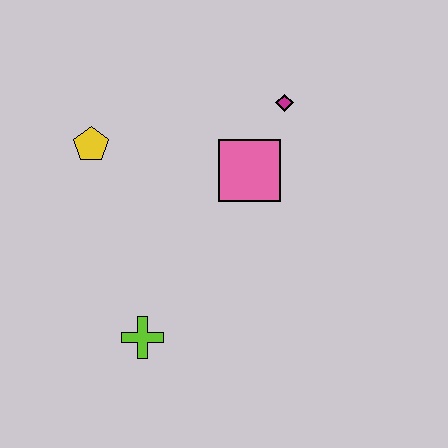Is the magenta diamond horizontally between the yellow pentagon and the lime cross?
No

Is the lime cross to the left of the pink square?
Yes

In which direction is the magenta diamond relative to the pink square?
The magenta diamond is above the pink square.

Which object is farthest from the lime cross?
The magenta diamond is farthest from the lime cross.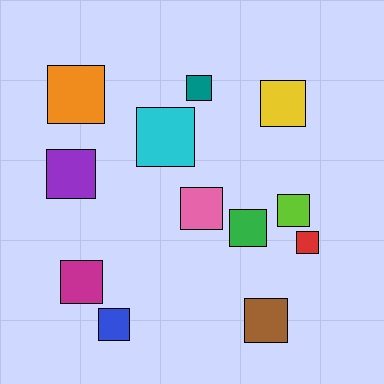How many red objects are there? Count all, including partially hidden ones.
There is 1 red object.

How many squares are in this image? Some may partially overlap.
There are 12 squares.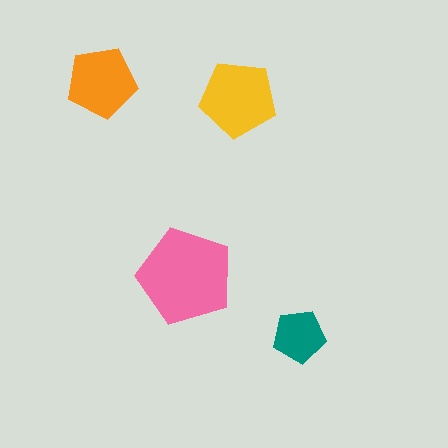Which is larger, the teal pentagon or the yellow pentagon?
The yellow one.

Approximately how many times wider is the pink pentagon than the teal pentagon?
About 2 times wider.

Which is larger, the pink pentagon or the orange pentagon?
The pink one.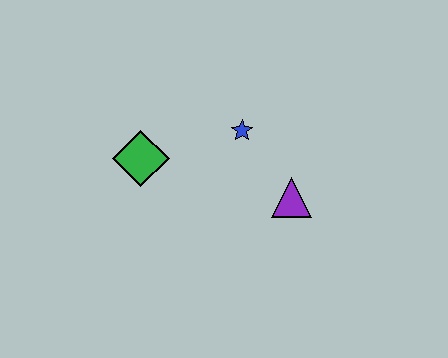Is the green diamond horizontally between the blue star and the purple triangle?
No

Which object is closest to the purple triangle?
The blue star is closest to the purple triangle.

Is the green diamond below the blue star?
Yes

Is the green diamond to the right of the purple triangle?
No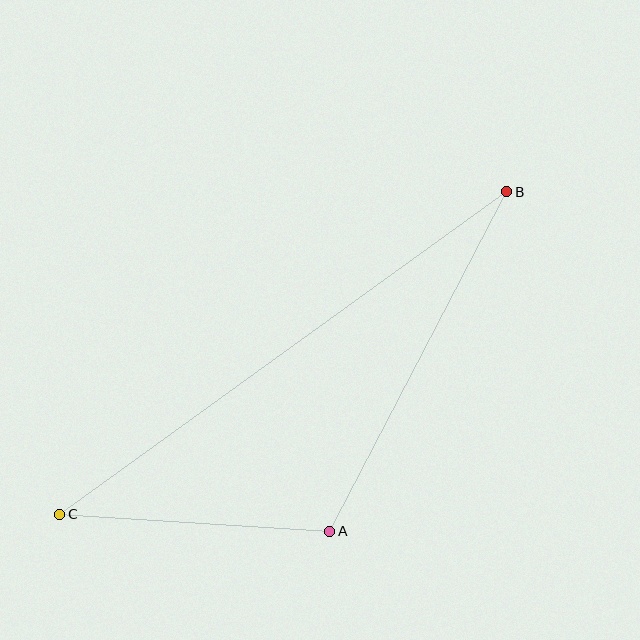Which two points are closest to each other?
Points A and C are closest to each other.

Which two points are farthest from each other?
Points B and C are farthest from each other.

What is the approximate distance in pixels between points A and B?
The distance between A and B is approximately 383 pixels.